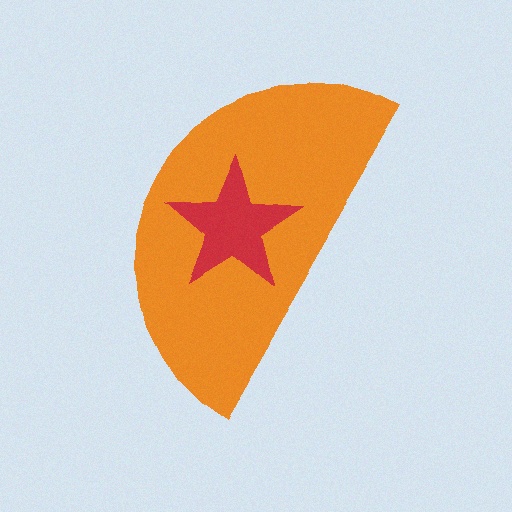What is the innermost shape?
The red star.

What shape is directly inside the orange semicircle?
The red star.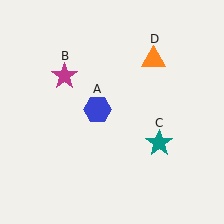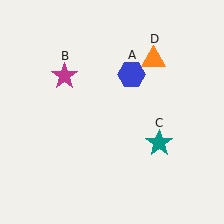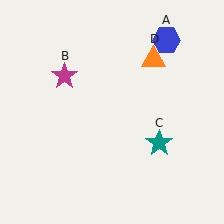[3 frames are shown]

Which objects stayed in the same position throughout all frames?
Magenta star (object B) and teal star (object C) and orange triangle (object D) remained stationary.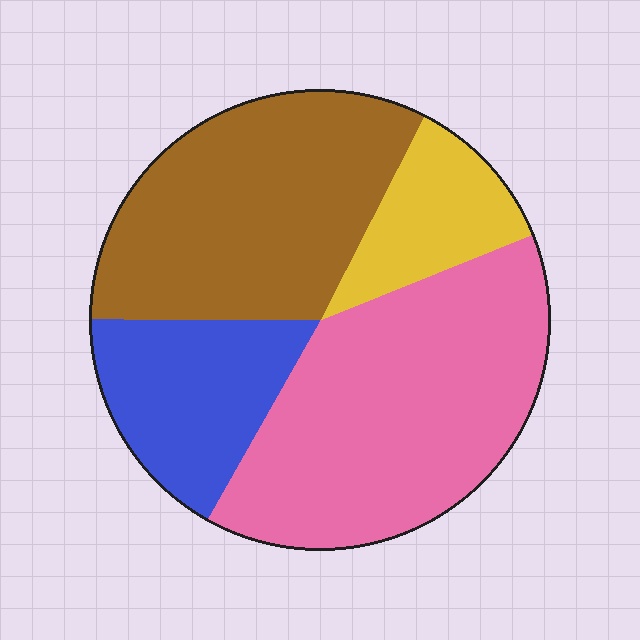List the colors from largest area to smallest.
From largest to smallest: pink, brown, blue, yellow.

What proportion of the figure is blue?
Blue covers roughly 15% of the figure.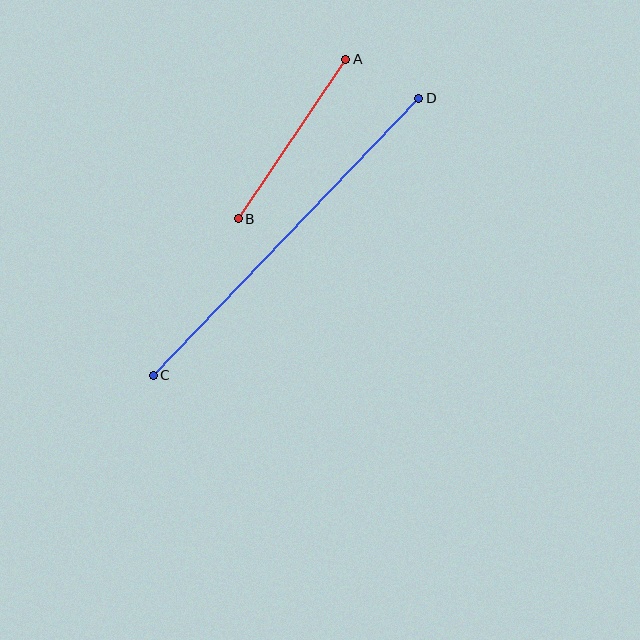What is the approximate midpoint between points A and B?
The midpoint is at approximately (292, 139) pixels.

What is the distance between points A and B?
The distance is approximately 192 pixels.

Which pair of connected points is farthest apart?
Points C and D are farthest apart.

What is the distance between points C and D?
The distance is approximately 384 pixels.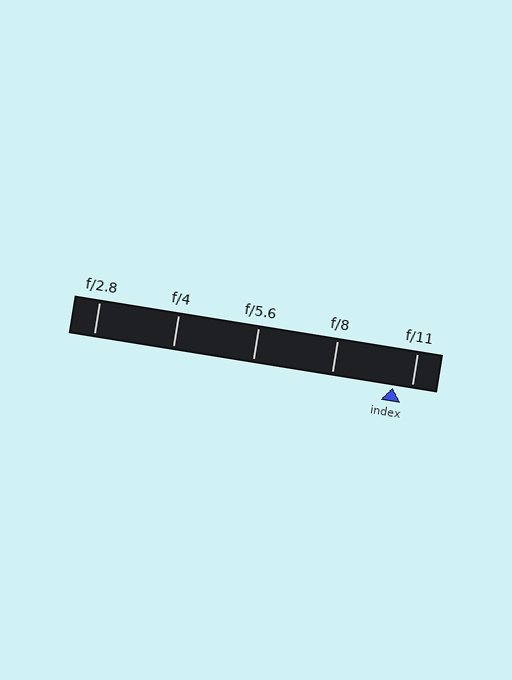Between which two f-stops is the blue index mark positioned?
The index mark is between f/8 and f/11.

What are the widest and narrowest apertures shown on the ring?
The widest aperture shown is f/2.8 and the narrowest is f/11.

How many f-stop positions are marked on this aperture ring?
There are 5 f-stop positions marked.